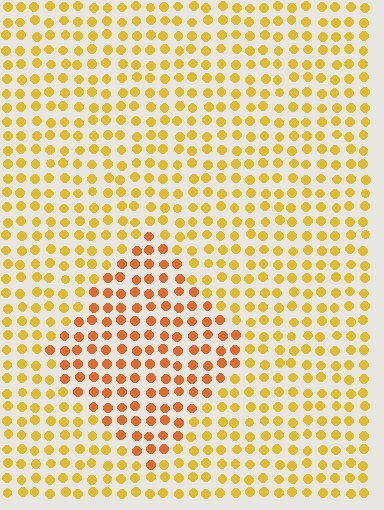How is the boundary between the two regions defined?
The boundary is defined purely by a slight shift in hue (about 29 degrees). Spacing, size, and orientation are identical on both sides.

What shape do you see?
I see a diamond.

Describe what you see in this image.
The image is filled with small yellow elements in a uniform arrangement. A diamond-shaped region is visible where the elements are tinted to a slightly different hue, forming a subtle color boundary.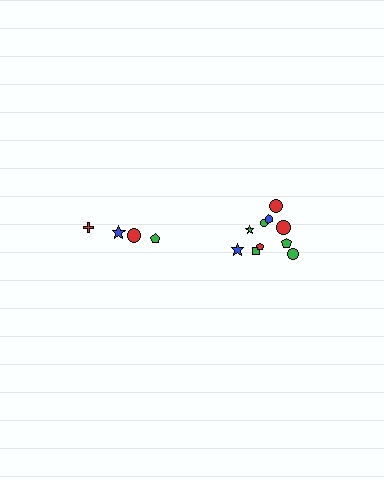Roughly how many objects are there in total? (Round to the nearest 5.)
Roughly 15 objects in total.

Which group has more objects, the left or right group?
The right group.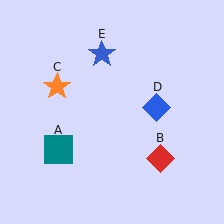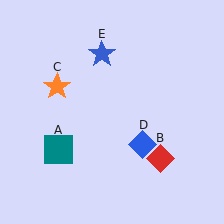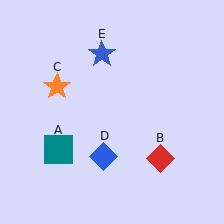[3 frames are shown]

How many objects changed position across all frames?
1 object changed position: blue diamond (object D).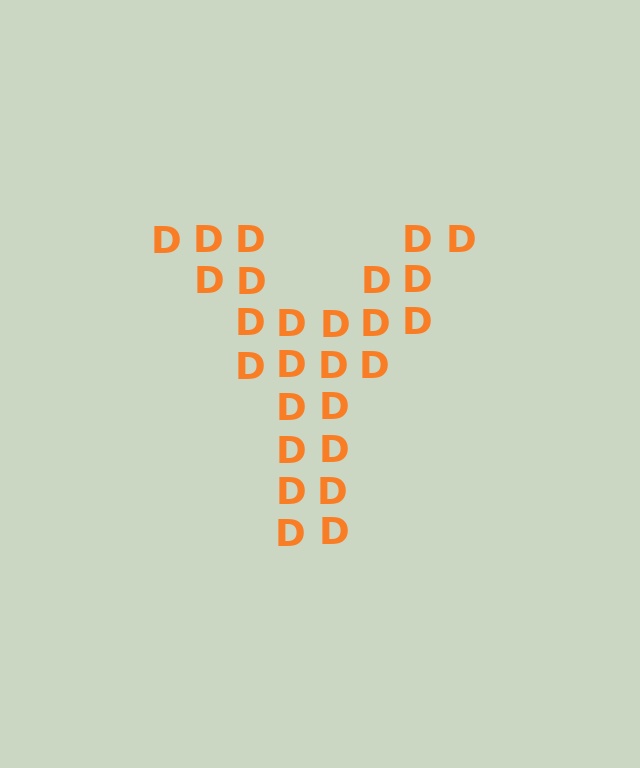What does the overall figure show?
The overall figure shows the letter Y.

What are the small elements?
The small elements are letter D's.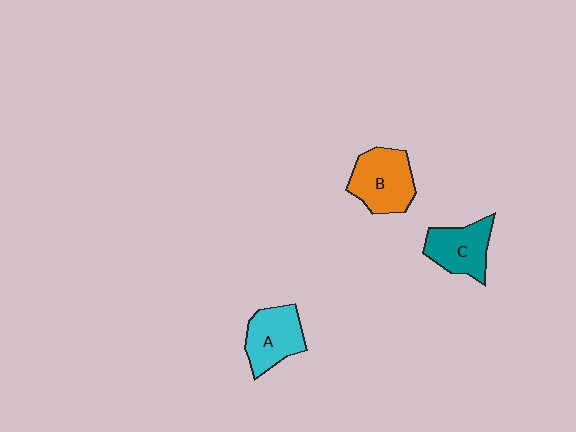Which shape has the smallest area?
Shape C (teal).